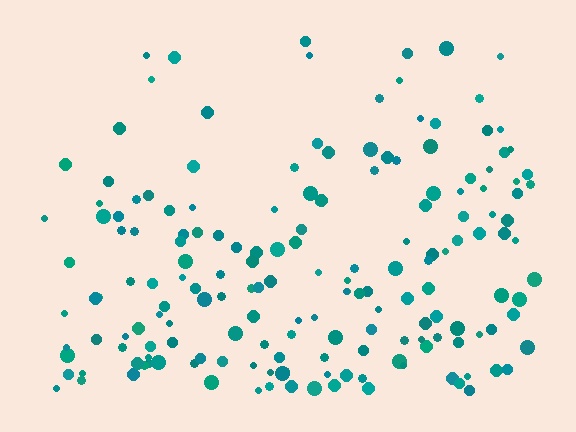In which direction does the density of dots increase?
From top to bottom, with the bottom side densest.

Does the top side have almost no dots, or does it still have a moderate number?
Still a moderate number, just noticeably fewer than the bottom.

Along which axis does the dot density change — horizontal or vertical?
Vertical.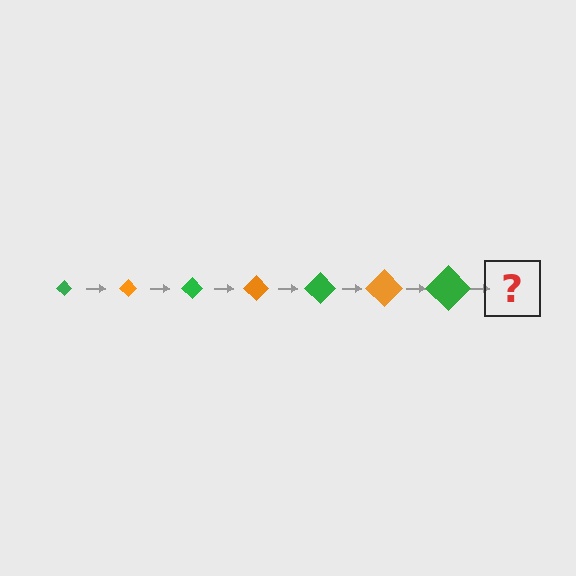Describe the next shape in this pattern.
It should be an orange diamond, larger than the previous one.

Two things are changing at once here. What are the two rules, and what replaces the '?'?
The two rules are that the diamond grows larger each step and the color cycles through green and orange. The '?' should be an orange diamond, larger than the previous one.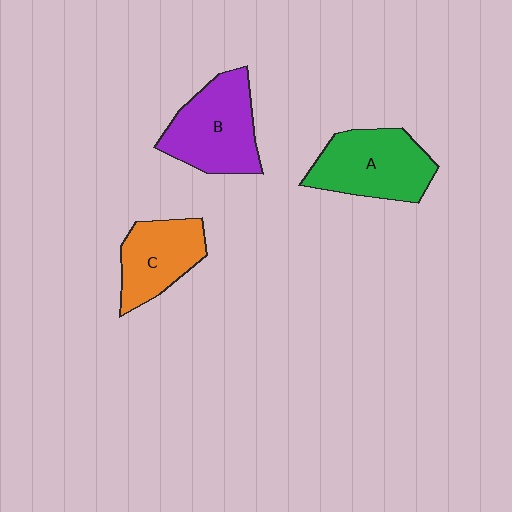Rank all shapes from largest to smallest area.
From largest to smallest: B (purple), A (green), C (orange).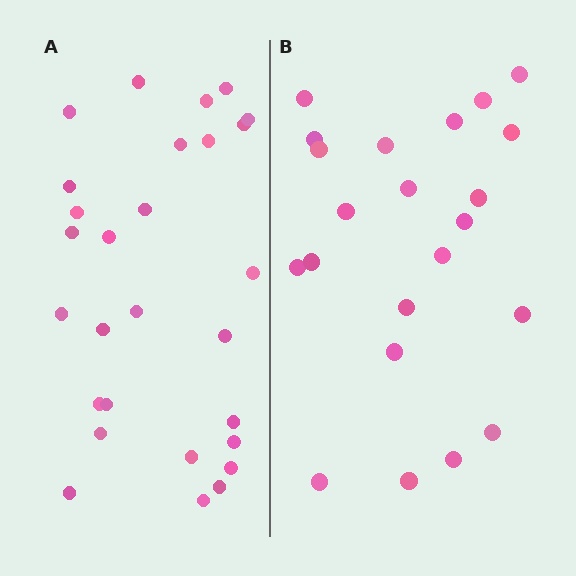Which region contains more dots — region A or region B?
Region A (the left region) has more dots.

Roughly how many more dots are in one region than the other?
Region A has about 6 more dots than region B.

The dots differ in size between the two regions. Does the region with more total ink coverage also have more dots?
No. Region B has more total ink coverage because its dots are larger, but region A actually contains more individual dots. Total area can be misleading — the number of items is what matters here.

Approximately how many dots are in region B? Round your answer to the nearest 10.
About 20 dots. (The exact count is 22, which rounds to 20.)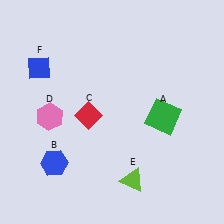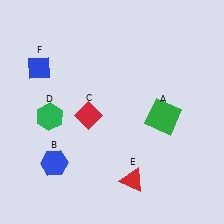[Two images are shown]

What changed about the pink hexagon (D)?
In Image 1, D is pink. In Image 2, it changed to green.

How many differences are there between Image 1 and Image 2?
There are 2 differences between the two images.